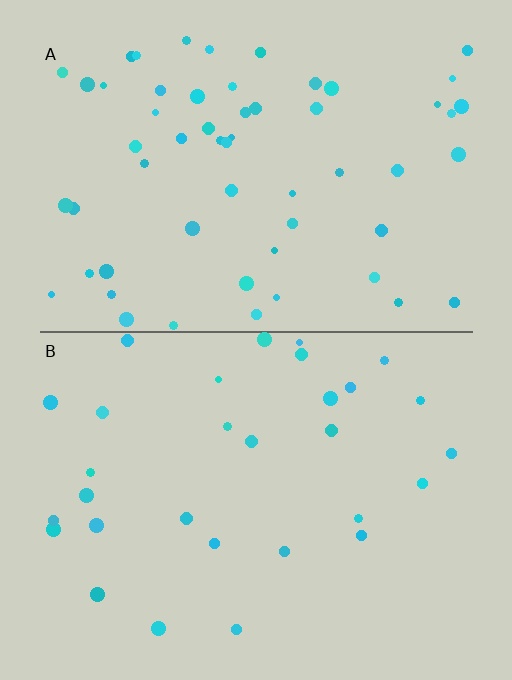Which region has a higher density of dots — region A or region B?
A (the top).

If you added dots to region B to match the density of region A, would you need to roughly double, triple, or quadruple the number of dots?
Approximately double.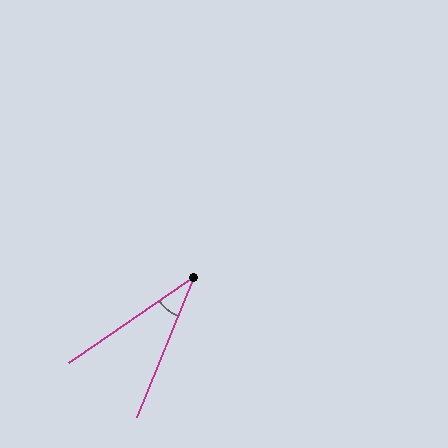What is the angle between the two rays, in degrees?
Approximately 33 degrees.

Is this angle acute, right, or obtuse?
It is acute.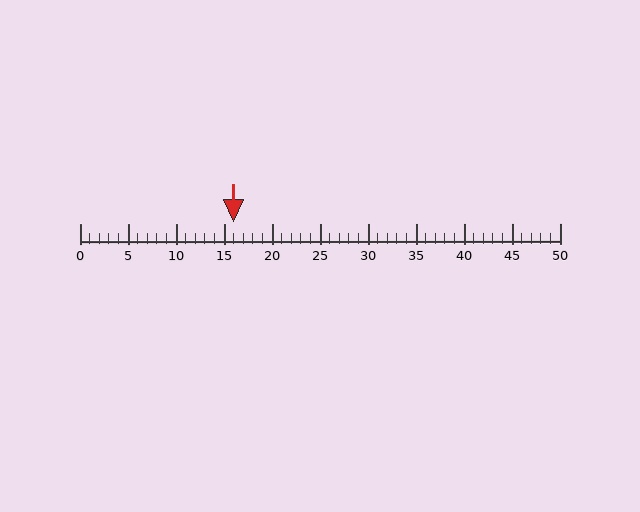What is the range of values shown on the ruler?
The ruler shows values from 0 to 50.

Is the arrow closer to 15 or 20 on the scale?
The arrow is closer to 15.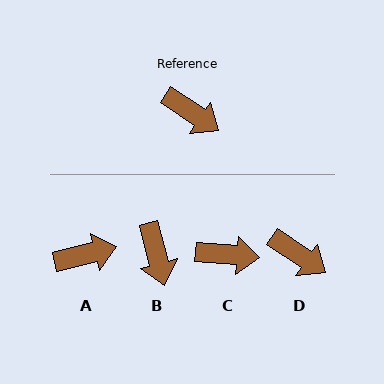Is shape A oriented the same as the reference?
No, it is off by about 48 degrees.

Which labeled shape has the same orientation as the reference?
D.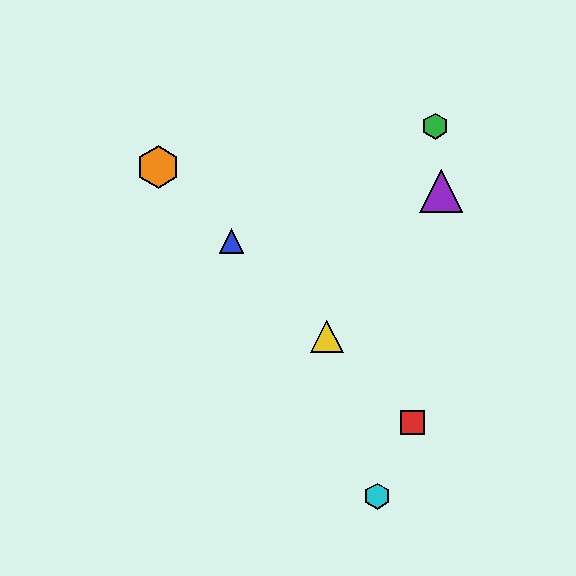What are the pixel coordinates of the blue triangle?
The blue triangle is at (232, 241).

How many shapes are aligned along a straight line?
4 shapes (the red square, the blue triangle, the yellow triangle, the orange hexagon) are aligned along a straight line.